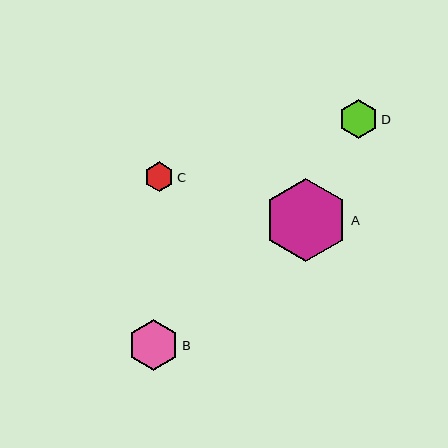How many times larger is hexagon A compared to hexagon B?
Hexagon A is approximately 1.6 times the size of hexagon B.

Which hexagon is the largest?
Hexagon A is the largest with a size of approximately 84 pixels.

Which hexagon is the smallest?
Hexagon C is the smallest with a size of approximately 30 pixels.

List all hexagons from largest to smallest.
From largest to smallest: A, B, D, C.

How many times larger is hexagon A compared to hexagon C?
Hexagon A is approximately 2.8 times the size of hexagon C.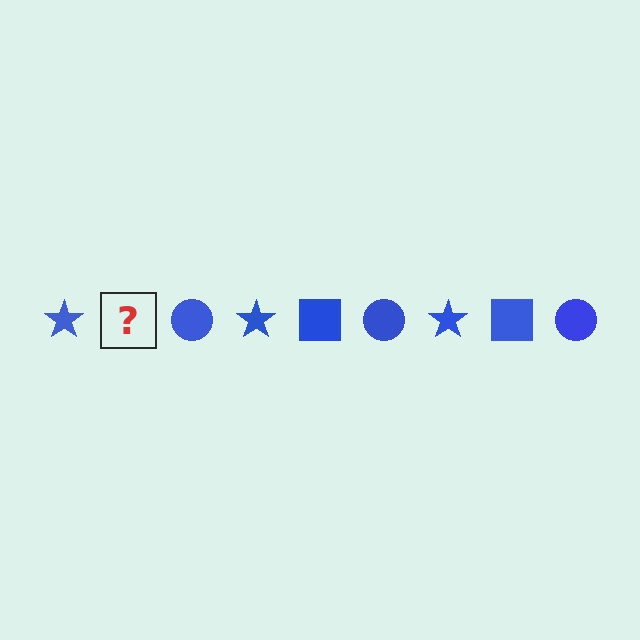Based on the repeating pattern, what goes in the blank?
The blank should be a blue square.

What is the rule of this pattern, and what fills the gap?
The rule is that the pattern cycles through star, square, circle shapes in blue. The gap should be filled with a blue square.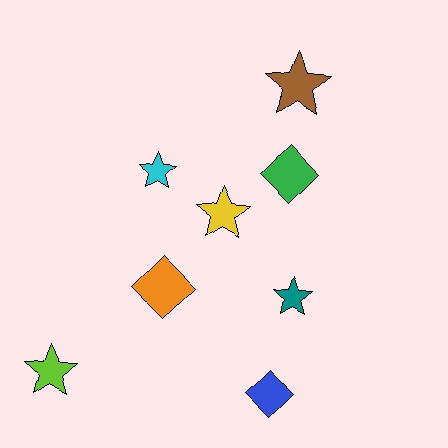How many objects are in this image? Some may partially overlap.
There are 8 objects.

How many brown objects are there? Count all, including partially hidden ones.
There is 1 brown object.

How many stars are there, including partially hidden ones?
There are 5 stars.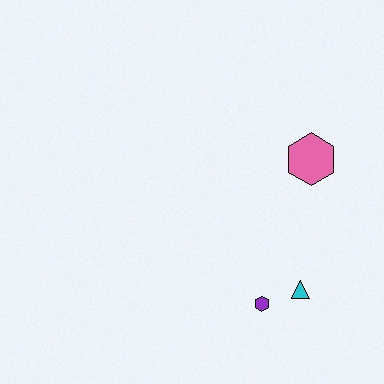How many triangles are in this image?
There is 1 triangle.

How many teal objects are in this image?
There are no teal objects.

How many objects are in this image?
There are 3 objects.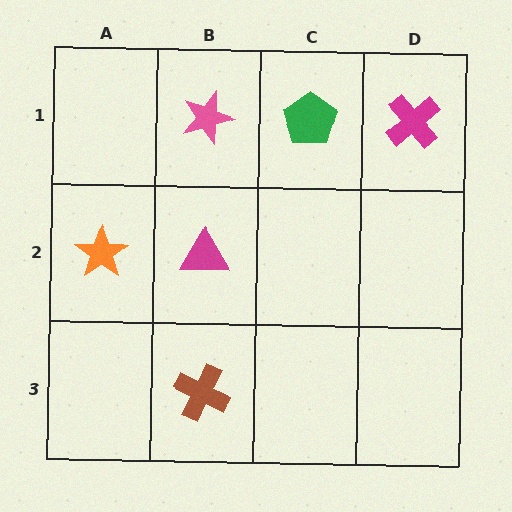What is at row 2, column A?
An orange star.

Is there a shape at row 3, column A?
No, that cell is empty.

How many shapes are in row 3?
1 shape.